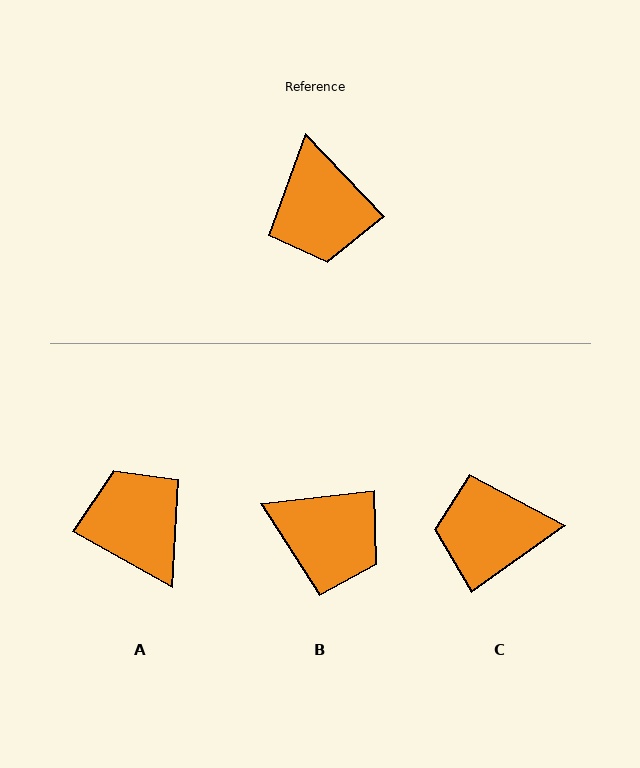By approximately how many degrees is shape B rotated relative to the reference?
Approximately 53 degrees counter-clockwise.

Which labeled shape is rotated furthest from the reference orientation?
A, about 163 degrees away.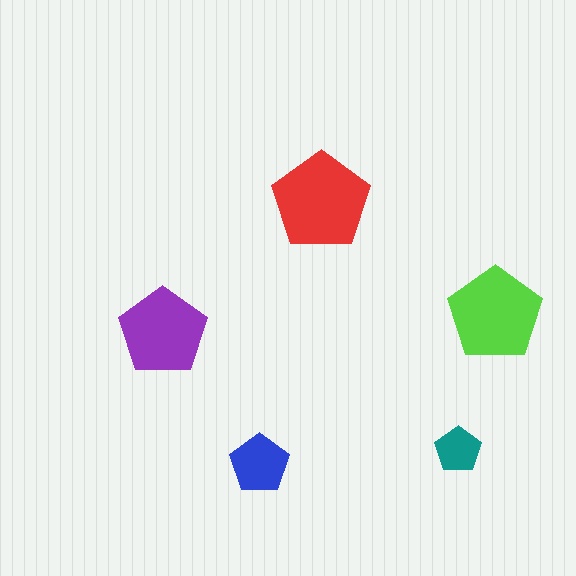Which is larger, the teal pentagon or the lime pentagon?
The lime one.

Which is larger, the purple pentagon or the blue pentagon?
The purple one.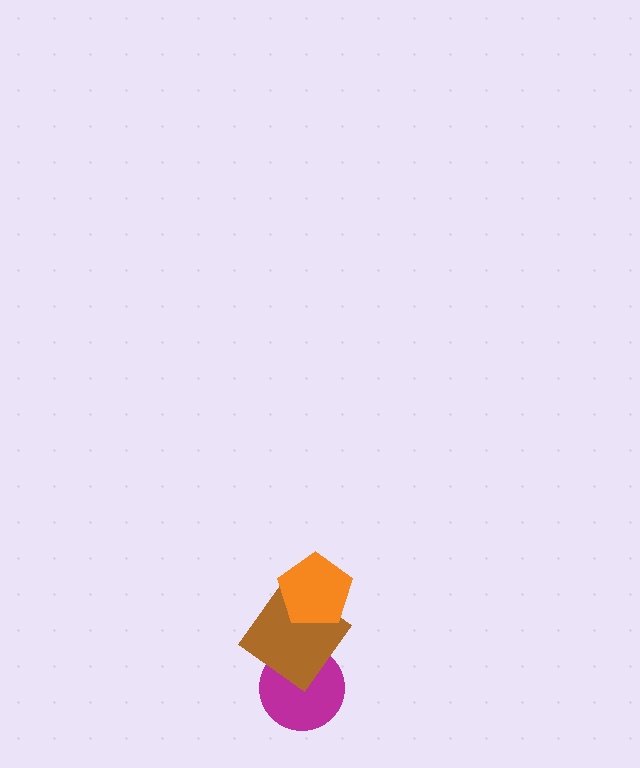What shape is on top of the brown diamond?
The orange pentagon is on top of the brown diamond.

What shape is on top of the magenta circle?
The brown diamond is on top of the magenta circle.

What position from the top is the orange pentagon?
The orange pentagon is 1st from the top.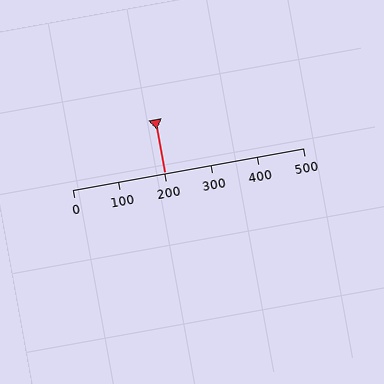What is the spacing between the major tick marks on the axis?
The major ticks are spaced 100 apart.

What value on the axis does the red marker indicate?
The marker indicates approximately 200.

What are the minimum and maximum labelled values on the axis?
The axis runs from 0 to 500.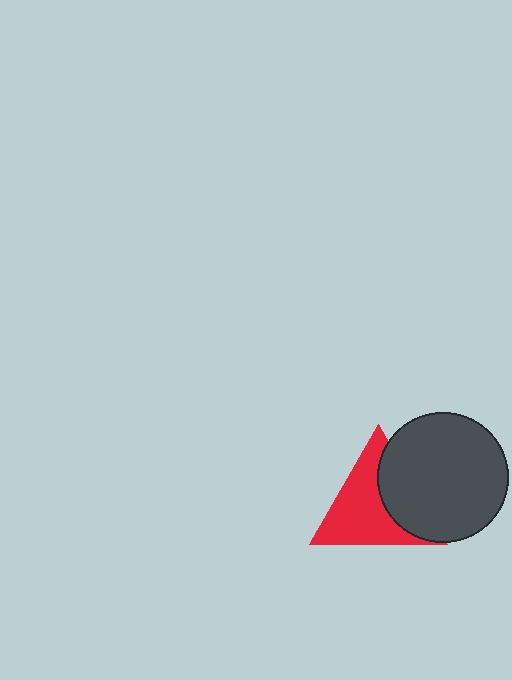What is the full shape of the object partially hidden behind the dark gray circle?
The partially hidden object is a red triangle.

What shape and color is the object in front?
The object in front is a dark gray circle.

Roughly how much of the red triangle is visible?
About half of it is visible (roughly 64%).